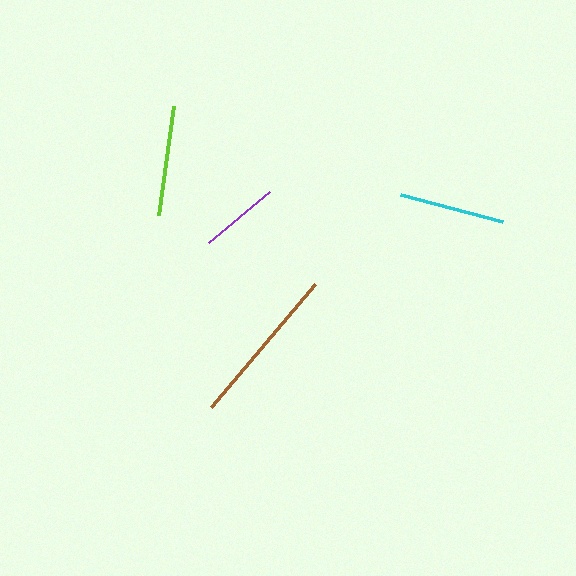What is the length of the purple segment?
The purple segment is approximately 79 pixels long.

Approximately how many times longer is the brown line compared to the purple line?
The brown line is approximately 2.0 times the length of the purple line.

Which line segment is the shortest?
The purple line is the shortest at approximately 79 pixels.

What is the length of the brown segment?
The brown segment is approximately 161 pixels long.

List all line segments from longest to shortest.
From longest to shortest: brown, lime, cyan, purple.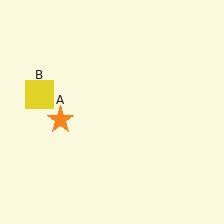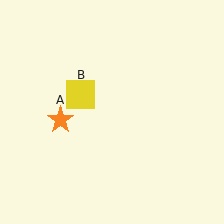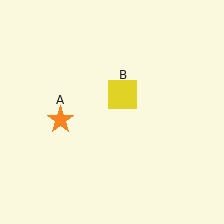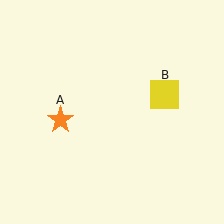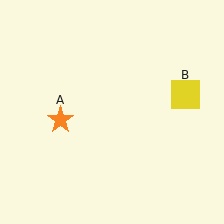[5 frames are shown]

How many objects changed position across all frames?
1 object changed position: yellow square (object B).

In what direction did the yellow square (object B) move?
The yellow square (object B) moved right.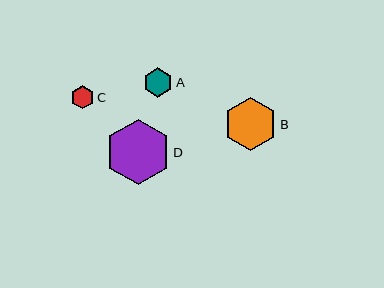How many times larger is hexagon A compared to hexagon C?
Hexagon A is approximately 1.3 times the size of hexagon C.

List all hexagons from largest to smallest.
From largest to smallest: D, B, A, C.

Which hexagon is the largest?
Hexagon D is the largest with a size of approximately 65 pixels.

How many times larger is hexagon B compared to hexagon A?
Hexagon B is approximately 1.8 times the size of hexagon A.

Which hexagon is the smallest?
Hexagon C is the smallest with a size of approximately 23 pixels.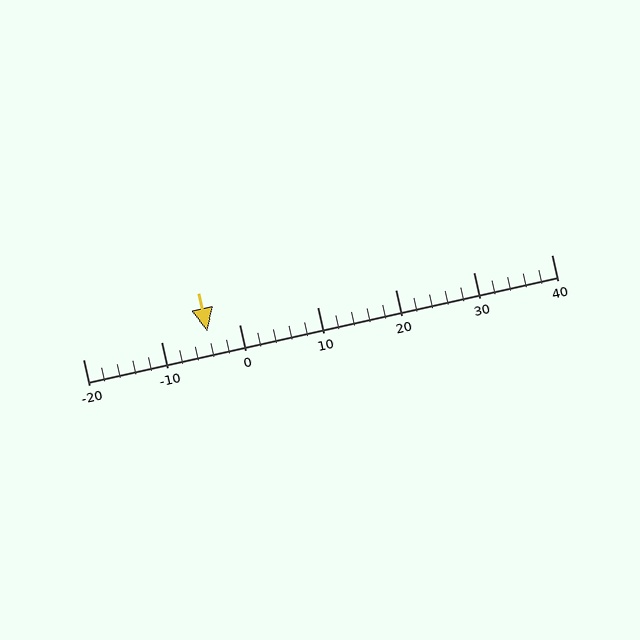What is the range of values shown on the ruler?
The ruler shows values from -20 to 40.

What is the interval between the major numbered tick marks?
The major tick marks are spaced 10 units apart.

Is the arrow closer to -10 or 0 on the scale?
The arrow is closer to 0.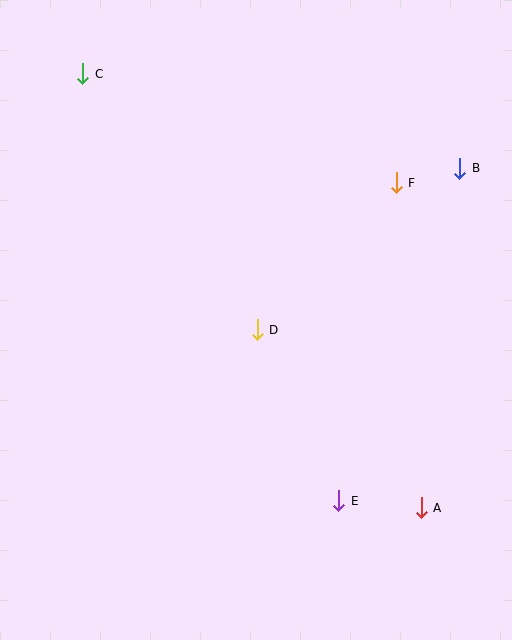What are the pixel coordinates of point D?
Point D is at (257, 330).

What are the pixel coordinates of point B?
Point B is at (460, 168).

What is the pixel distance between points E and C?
The distance between E and C is 498 pixels.